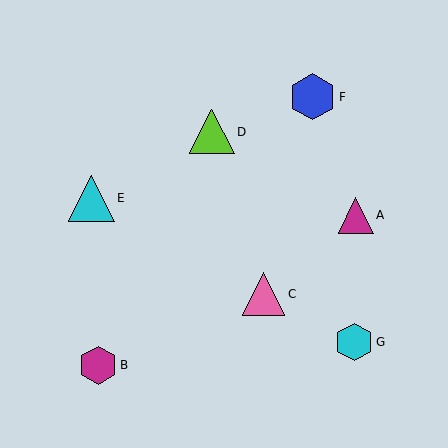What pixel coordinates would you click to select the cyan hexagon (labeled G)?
Click at (354, 342) to select the cyan hexagon G.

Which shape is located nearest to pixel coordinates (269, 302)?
The pink triangle (labeled C) at (264, 294) is nearest to that location.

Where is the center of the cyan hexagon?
The center of the cyan hexagon is at (354, 342).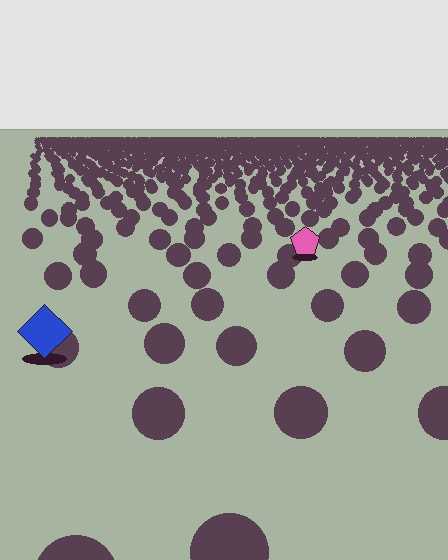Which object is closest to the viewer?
The blue diamond is closest. The texture marks near it are larger and more spread out.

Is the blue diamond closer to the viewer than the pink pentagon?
Yes. The blue diamond is closer — you can tell from the texture gradient: the ground texture is coarser near it.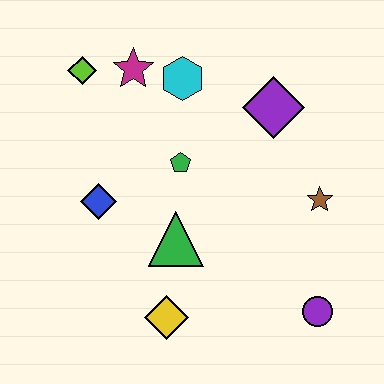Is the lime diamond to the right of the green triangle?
No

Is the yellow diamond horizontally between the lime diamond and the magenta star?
No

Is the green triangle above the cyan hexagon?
No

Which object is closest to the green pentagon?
The green triangle is closest to the green pentagon.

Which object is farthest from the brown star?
The lime diamond is farthest from the brown star.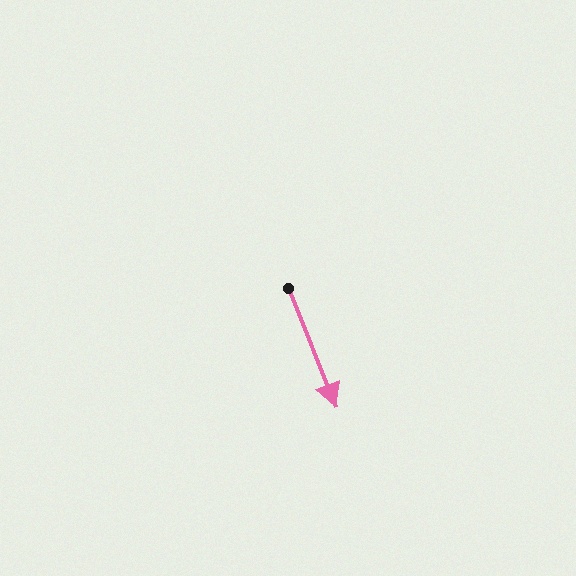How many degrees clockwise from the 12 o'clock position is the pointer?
Approximately 158 degrees.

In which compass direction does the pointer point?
South.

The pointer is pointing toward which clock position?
Roughly 5 o'clock.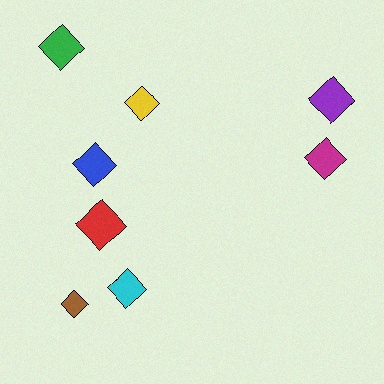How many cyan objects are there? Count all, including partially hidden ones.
There is 1 cyan object.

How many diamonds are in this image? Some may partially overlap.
There are 8 diamonds.